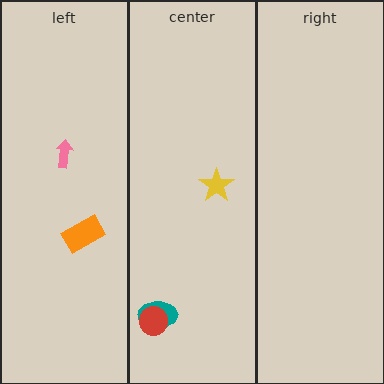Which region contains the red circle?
The center region.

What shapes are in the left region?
The orange rectangle, the pink arrow.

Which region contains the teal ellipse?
The center region.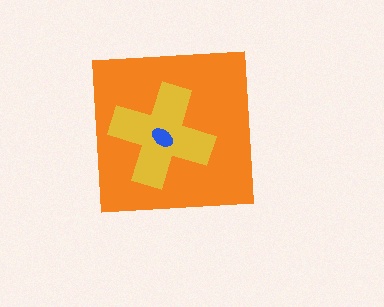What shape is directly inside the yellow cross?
The blue ellipse.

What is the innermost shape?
The blue ellipse.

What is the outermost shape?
The orange square.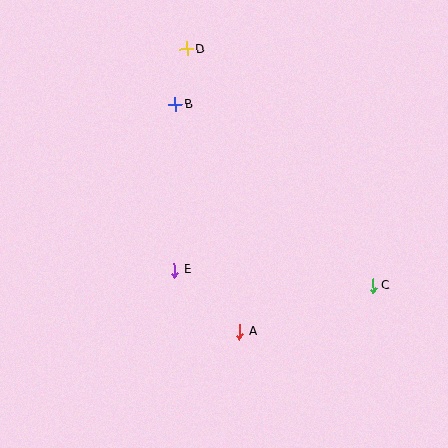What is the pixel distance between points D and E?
The distance between D and E is 222 pixels.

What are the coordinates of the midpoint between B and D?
The midpoint between B and D is at (181, 77).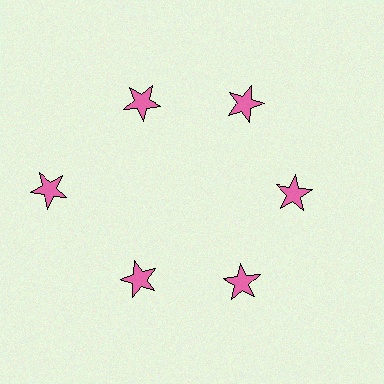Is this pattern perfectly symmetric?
No. The 6 pink stars are arranged in a ring, but one element near the 9 o'clock position is pushed outward from the center, breaking the 6-fold rotational symmetry.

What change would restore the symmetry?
The symmetry would be restored by moving it inward, back onto the ring so that all 6 stars sit at equal angles and equal distance from the center.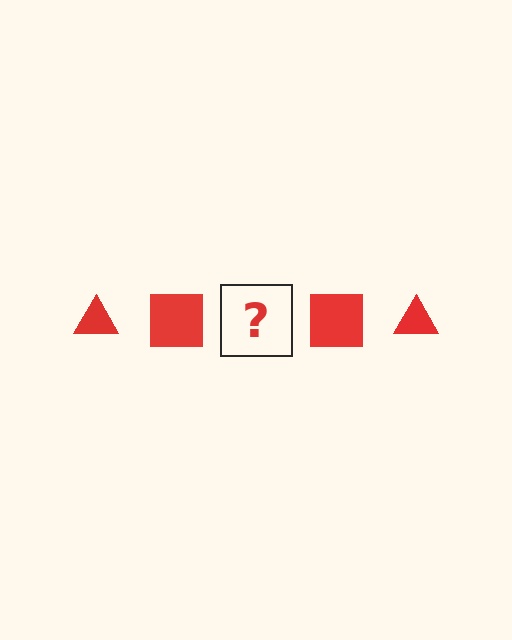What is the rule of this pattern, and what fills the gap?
The rule is that the pattern cycles through triangle, square shapes in red. The gap should be filled with a red triangle.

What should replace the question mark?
The question mark should be replaced with a red triangle.